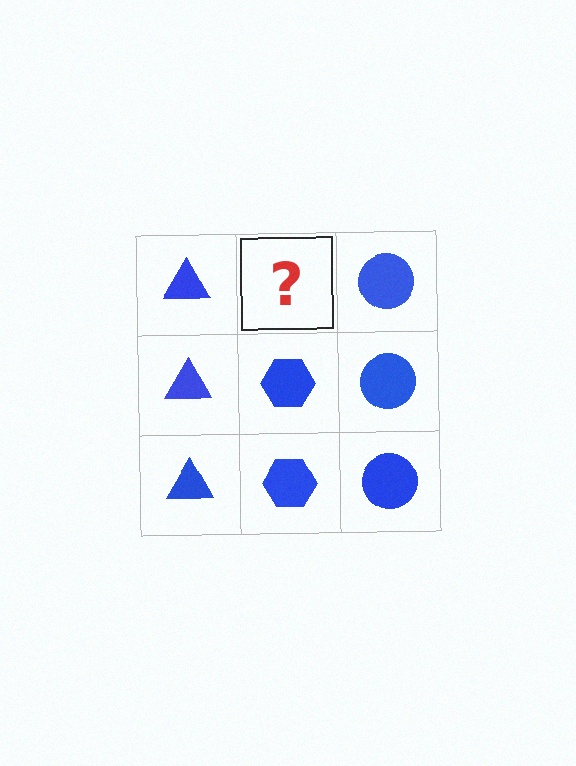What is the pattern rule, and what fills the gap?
The rule is that each column has a consistent shape. The gap should be filled with a blue hexagon.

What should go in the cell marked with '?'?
The missing cell should contain a blue hexagon.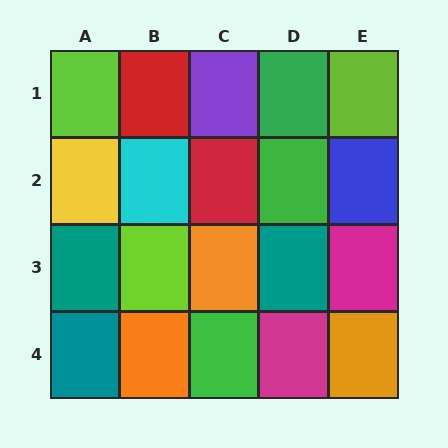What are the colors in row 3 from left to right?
Teal, lime, orange, teal, magenta.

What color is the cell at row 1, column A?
Lime.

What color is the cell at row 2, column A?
Yellow.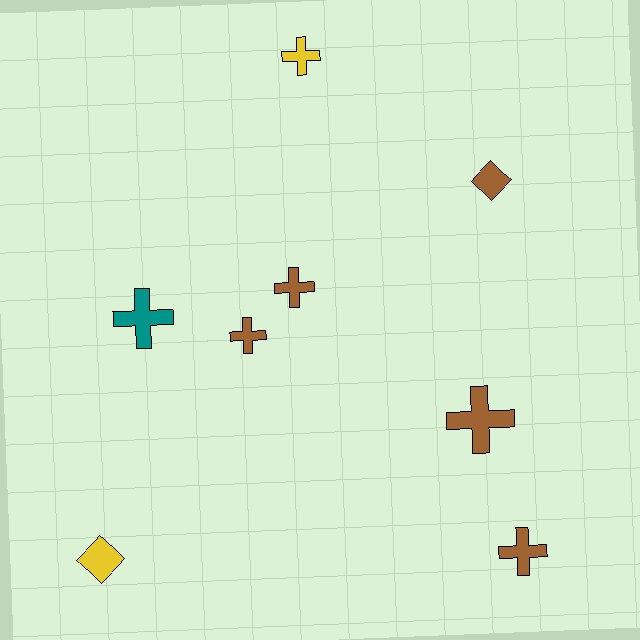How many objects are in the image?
There are 8 objects.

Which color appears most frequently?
Brown, with 5 objects.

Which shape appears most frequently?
Cross, with 6 objects.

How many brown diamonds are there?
There is 1 brown diamond.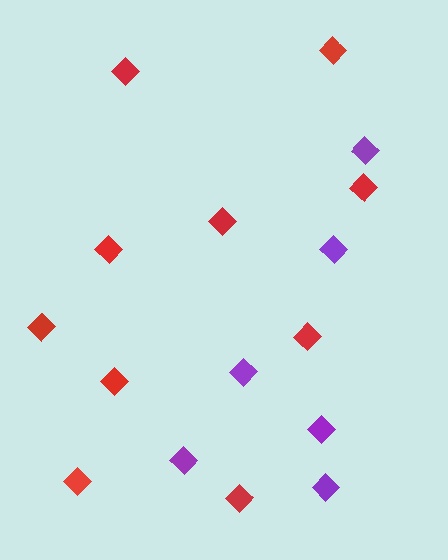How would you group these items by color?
There are 2 groups: one group of purple diamonds (6) and one group of red diamonds (10).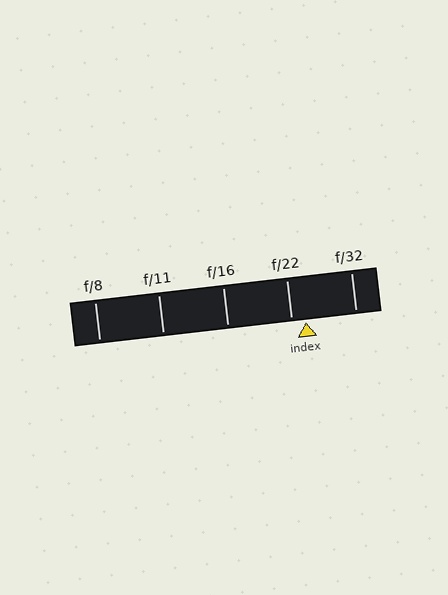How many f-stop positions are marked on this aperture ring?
There are 5 f-stop positions marked.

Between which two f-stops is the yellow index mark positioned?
The index mark is between f/22 and f/32.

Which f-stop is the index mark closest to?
The index mark is closest to f/22.